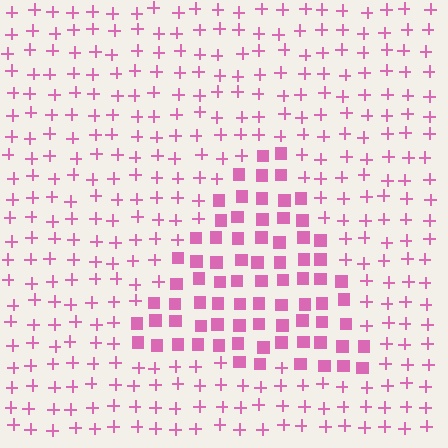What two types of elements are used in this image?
The image uses squares inside the triangle region and plus signs outside it.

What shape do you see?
I see a triangle.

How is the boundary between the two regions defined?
The boundary is defined by a change in element shape: squares inside vs. plus signs outside. All elements share the same color and spacing.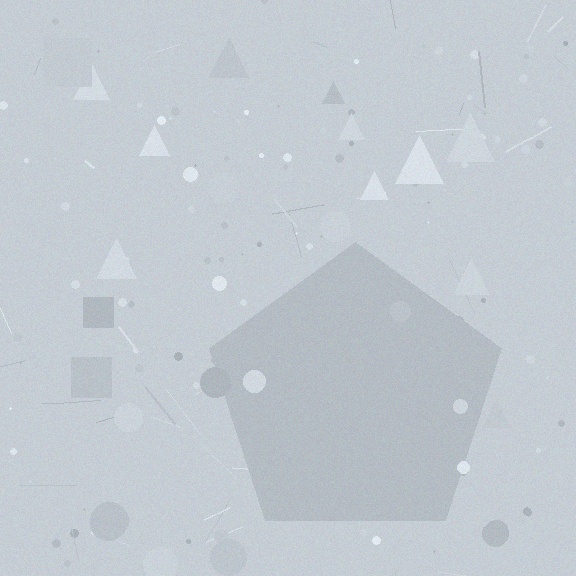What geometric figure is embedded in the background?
A pentagon is embedded in the background.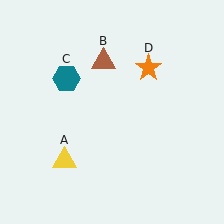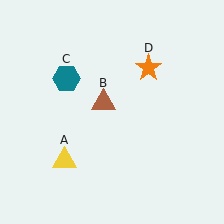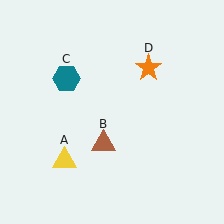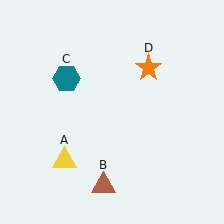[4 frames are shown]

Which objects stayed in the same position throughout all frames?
Yellow triangle (object A) and teal hexagon (object C) and orange star (object D) remained stationary.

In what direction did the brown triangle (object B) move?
The brown triangle (object B) moved down.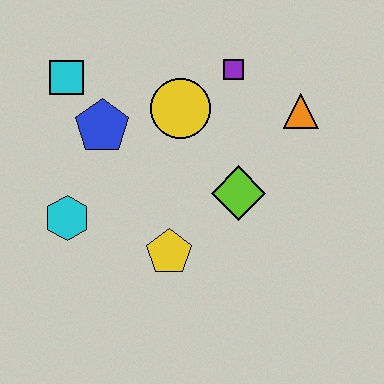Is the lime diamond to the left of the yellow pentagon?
No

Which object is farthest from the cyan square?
The orange triangle is farthest from the cyan square.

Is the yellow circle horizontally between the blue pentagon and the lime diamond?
Yes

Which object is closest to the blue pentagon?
The cyan square is closest to the blue pentagon.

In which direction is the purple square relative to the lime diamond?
The purple square is above the lime diamond.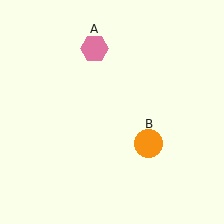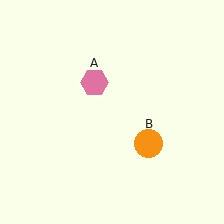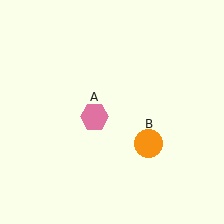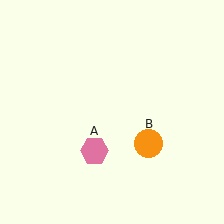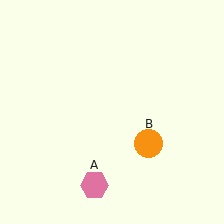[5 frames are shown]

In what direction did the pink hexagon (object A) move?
The pink hexagon (object A) moved down.